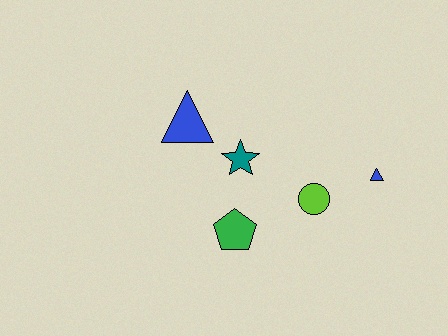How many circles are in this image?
There is 1 circle.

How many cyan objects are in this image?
There are no cyan objects.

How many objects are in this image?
There are 5 objects.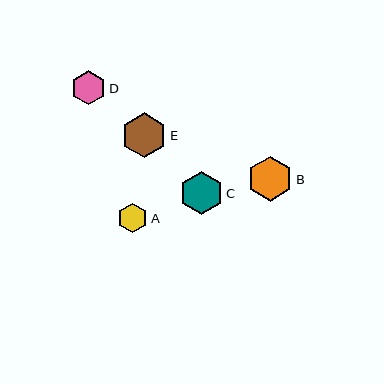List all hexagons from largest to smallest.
From largest to smallest: E, B, C, D, A.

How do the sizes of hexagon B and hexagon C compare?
Hexagon B and hexagon C are approximately the same size.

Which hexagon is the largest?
Hexagon E is the largest with a size of approximately 45 pixels.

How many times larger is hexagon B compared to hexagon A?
Hexagon B is approximately 1.5 times the size of hexagon A.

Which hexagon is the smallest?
Hexagon A is the smallest with a size of approximately 30 pixels.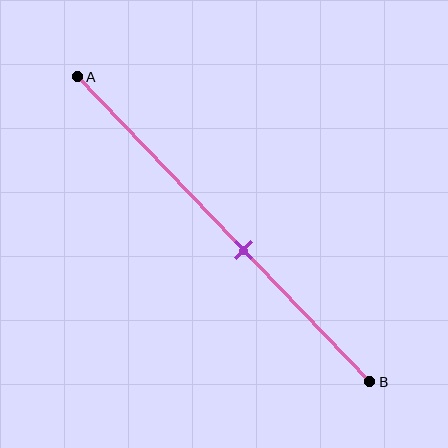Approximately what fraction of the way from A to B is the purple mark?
The purple mark is approximately 55% of the way from A to B.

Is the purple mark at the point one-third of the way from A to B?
No, the mark is at about 55% from A, not at the 33% one-third point.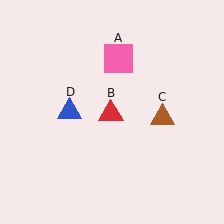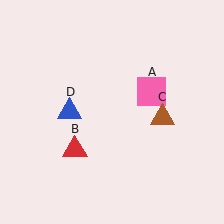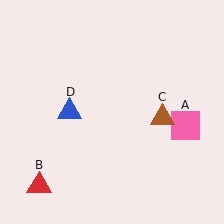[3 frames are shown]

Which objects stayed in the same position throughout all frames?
Brown triangle (object C) and blue triangle (object D) remained stationary.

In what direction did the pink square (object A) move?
The pink square (object A) moved down and to the right.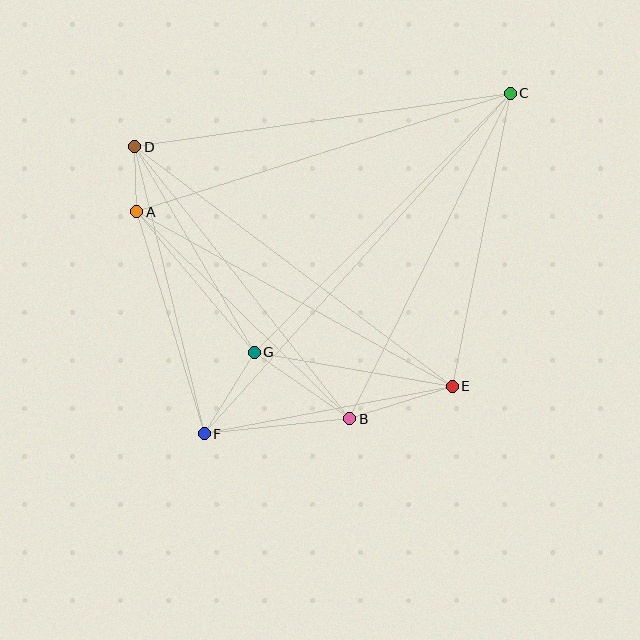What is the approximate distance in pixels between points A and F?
The distance between A and F is approximately 232 pixels.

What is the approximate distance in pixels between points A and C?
The distance between A and C is approximately 392 pixels.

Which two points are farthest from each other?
Points C and F are farthest from each other.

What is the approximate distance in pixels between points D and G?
The distance between D and G is approximately 238 pixels.